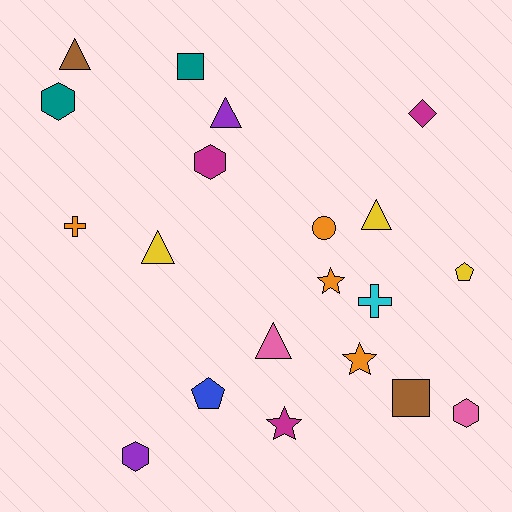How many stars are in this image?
There are 3 stars.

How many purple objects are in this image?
There are 2 purple objects.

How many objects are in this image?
There are 20 objects.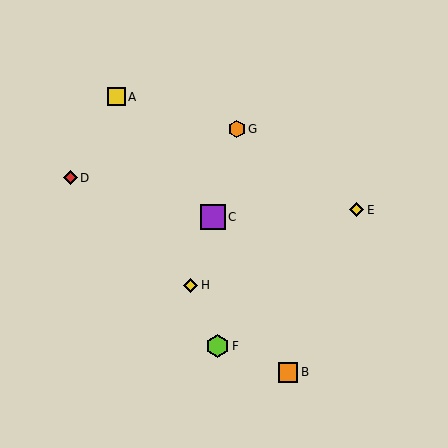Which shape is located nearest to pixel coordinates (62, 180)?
The red diamond (labeled D) at (70, 178) is nearest to that location.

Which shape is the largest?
The purple square (labeled C) is the largest.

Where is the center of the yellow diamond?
The center of the yellow diamond is at (357, 210).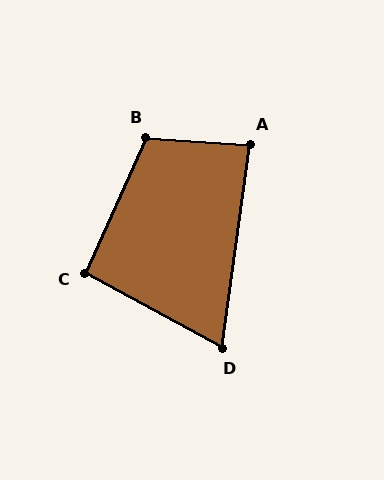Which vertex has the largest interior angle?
B, at approximately 111 degrees.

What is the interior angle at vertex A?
Approximately 86 degrees (approximately right).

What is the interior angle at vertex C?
Approximately 94 degrees (approximately right).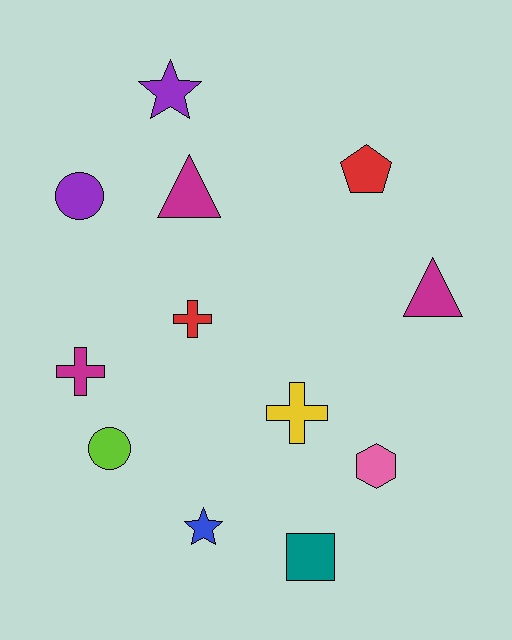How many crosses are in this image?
There are 3 crosses.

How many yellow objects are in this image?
There is 1 yellow object.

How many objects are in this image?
There are 12 objects.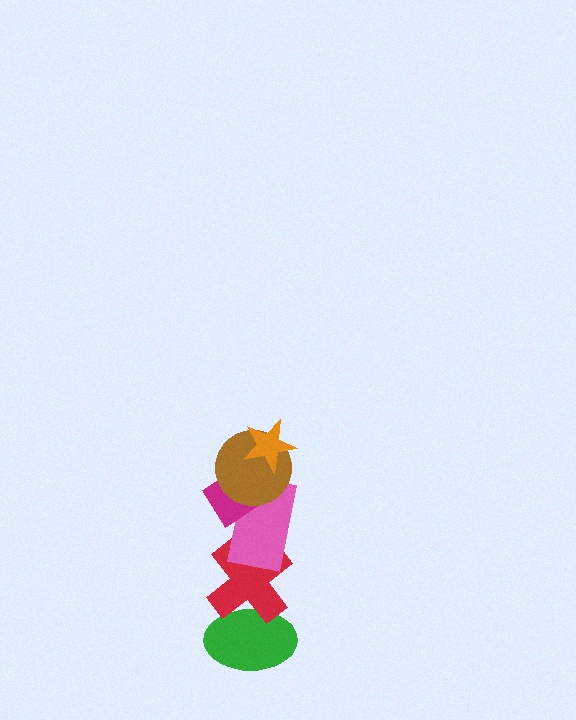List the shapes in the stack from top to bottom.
From top to bottom: the orange star, the brown circle, the magenta rectangle, the pink rectangle, the red cross, the green ellipse.